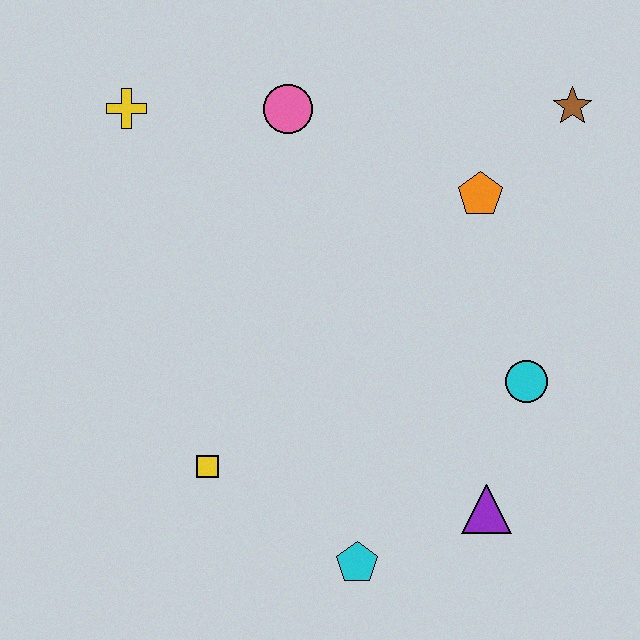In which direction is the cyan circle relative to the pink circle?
The cyan circle is below the pink circle.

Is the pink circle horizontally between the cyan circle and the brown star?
No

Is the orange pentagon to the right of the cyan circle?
No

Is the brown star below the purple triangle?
No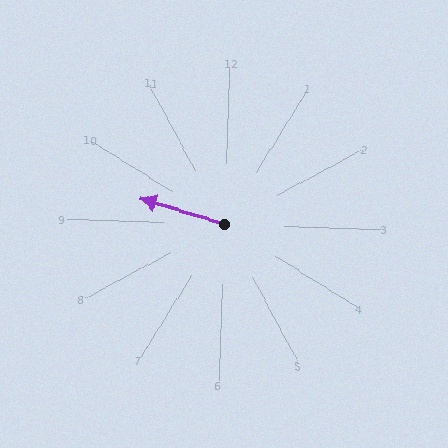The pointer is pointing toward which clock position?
Roughly 9 o'clock.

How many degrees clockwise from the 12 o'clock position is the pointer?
Approximately 285 degrees.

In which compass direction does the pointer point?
West.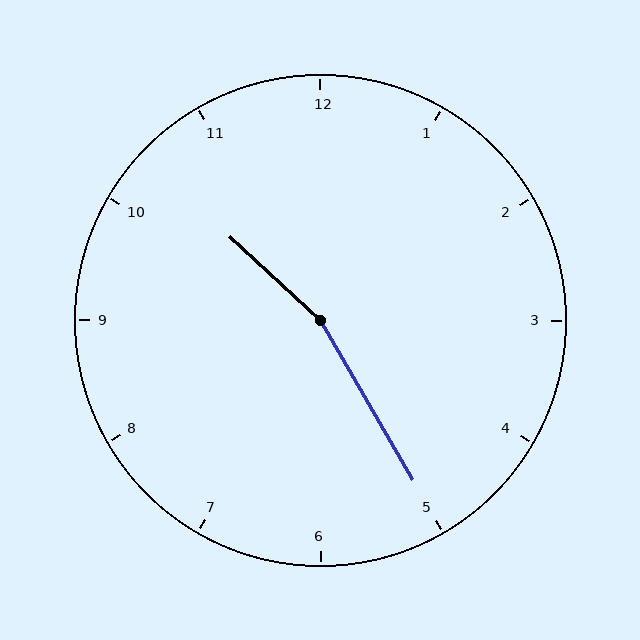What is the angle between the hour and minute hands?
Approximately 162 degrees.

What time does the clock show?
10:25.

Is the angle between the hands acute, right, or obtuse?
It is obtuse.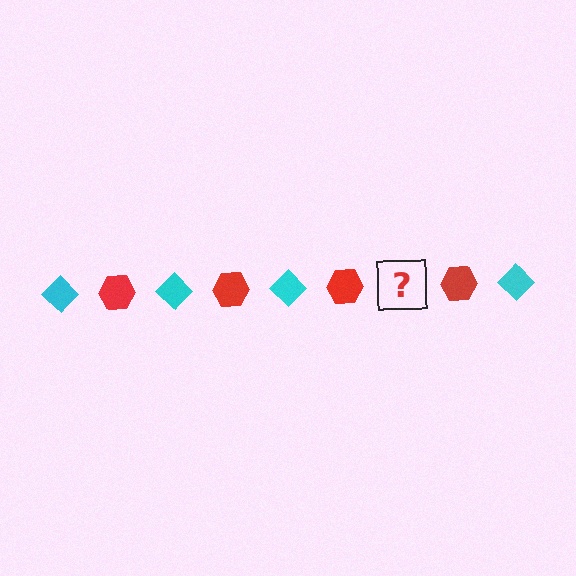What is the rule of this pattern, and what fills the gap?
The rule is that the pattern alternates between cyan diamond and red hexagon. The gap should be filled with a cyan diamond.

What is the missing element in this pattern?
The missing element is a cyan diamond.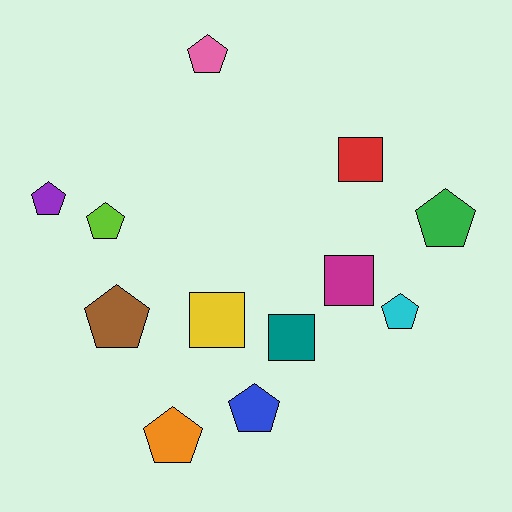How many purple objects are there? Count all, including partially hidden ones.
There is 1 purple object.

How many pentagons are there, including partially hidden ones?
There are 8 pentagons.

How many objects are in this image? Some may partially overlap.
There are 12 objects.